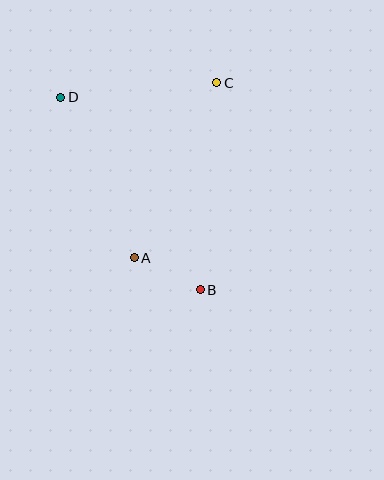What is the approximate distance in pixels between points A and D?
The distance between A and D is approximately 176 pixels.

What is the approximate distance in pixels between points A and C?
The distance between A and C is approximately 194 pixels.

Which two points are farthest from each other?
Points B and D are farthest from each other.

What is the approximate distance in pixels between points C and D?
The distance between C and D is approximately 157 pixels.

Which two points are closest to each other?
Points A and B are closest to each other.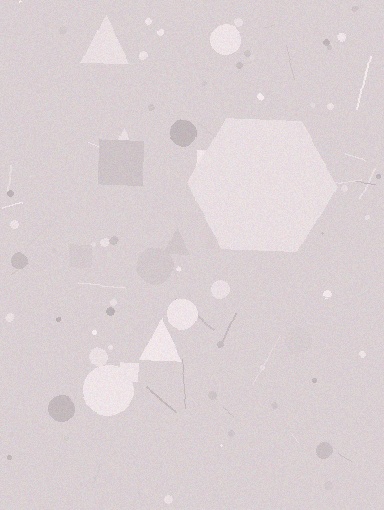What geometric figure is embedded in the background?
A hexagon is embedded in the background.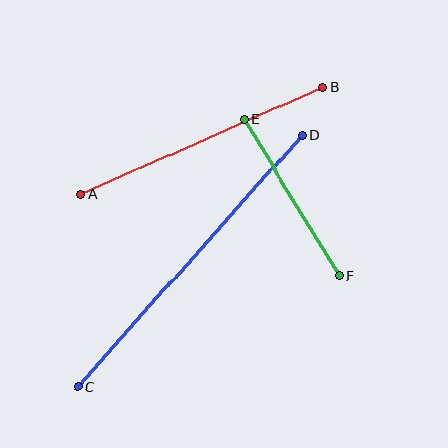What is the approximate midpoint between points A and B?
The midpoint is at approximately (202, 141) pixels.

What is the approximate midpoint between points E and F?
The midpoint is at approximately (292, 198) pixels.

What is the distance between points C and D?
The distance is approximately 337 pixels.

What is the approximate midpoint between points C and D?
The midpoint is at approximately (190, 261) pixels.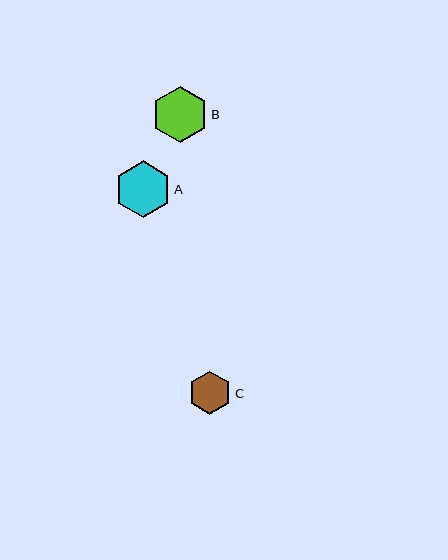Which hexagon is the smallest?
Hexagon C is the smallest with a size of approximately 43 pixels.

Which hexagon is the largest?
Hexagon A is the largest with a size of approximately 57 pixels.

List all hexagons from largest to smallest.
From largest to smallest: A, B, C.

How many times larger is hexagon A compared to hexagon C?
Hexagon A is approximately 1.3 times the size of hexagon C.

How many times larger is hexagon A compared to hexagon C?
Hexagon A is approximately 1.3 times the size of hexagon C.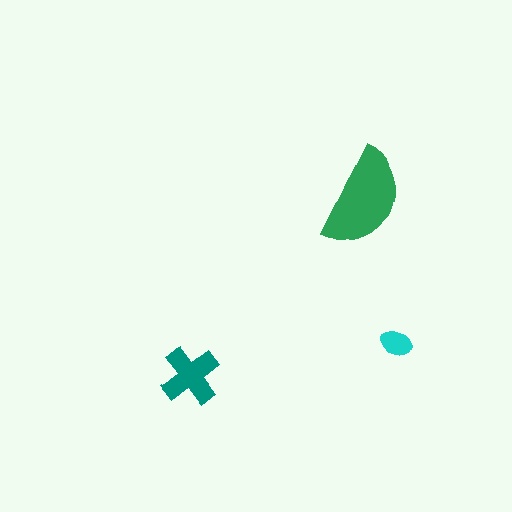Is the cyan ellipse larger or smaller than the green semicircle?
Smaller.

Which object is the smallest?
The cyan ellipse.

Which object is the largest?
The green semicircle.